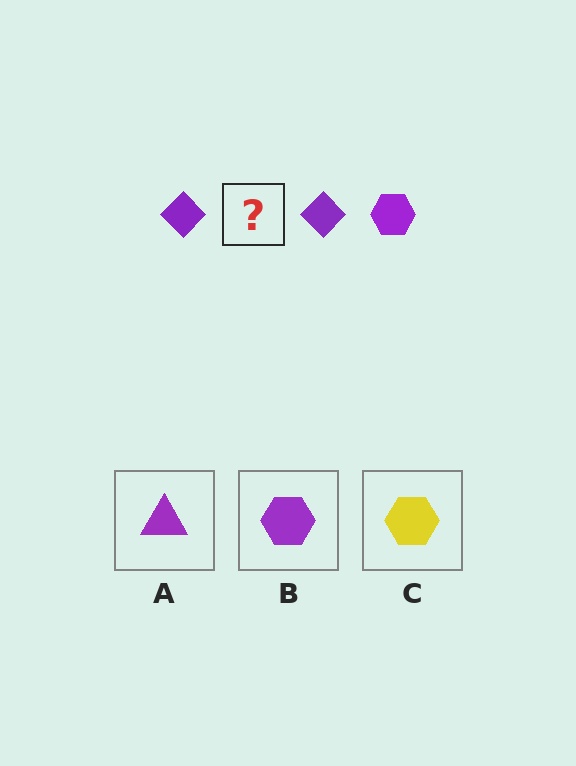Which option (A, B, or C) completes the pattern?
B.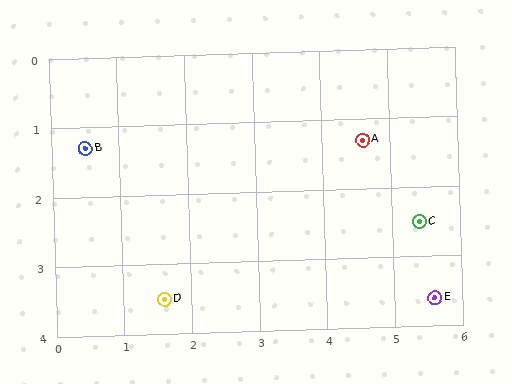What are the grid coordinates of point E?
Point E is at approximately (5.6, 3.6).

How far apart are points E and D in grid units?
Points E and D are about 4.0 grid units apart.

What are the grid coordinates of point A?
Point A is at approximately (4.6, 1.3).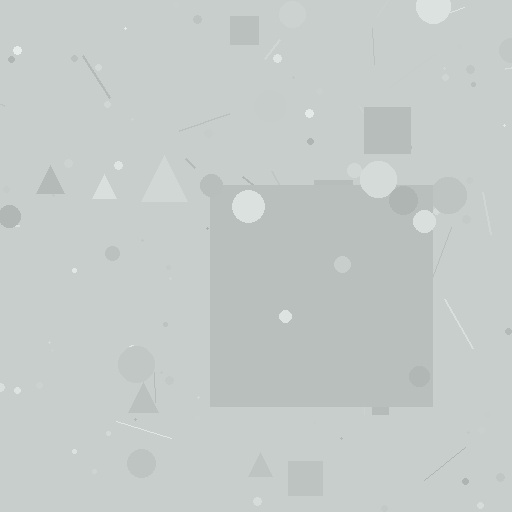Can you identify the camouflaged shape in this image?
The camouflaged shape is a square.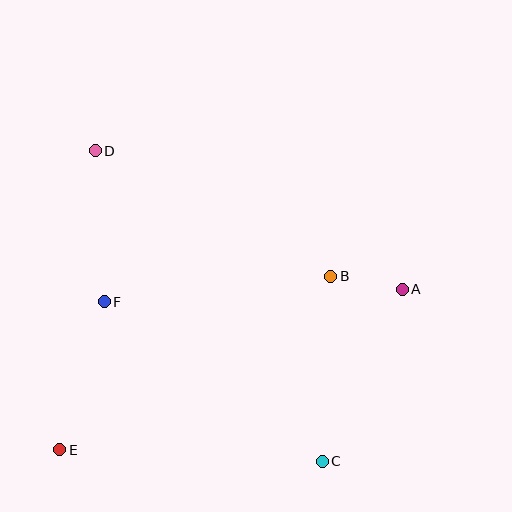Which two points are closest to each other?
Points A and B are closest to each other.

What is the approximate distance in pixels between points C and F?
The distance between C and F is approximately 270 pixels.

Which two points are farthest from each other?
Points C and D are farthest from each other.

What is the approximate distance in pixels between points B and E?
The distance between B and E is approximately 322 pixels.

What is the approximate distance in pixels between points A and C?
The distance between A and C is approximately 190 pixels.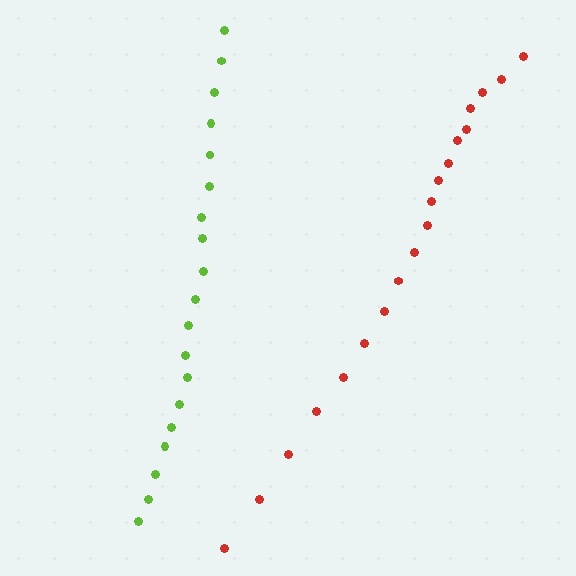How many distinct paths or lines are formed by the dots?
There are 2 distinct paths.